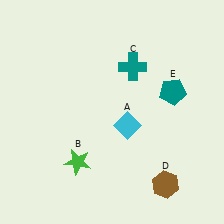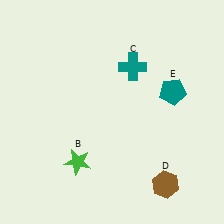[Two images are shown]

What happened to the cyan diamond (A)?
The cyan diamond (A) was removed in Image 2. It was in the bottom-right area of Image 1.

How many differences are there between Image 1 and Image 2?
There is 1 difference between the two images.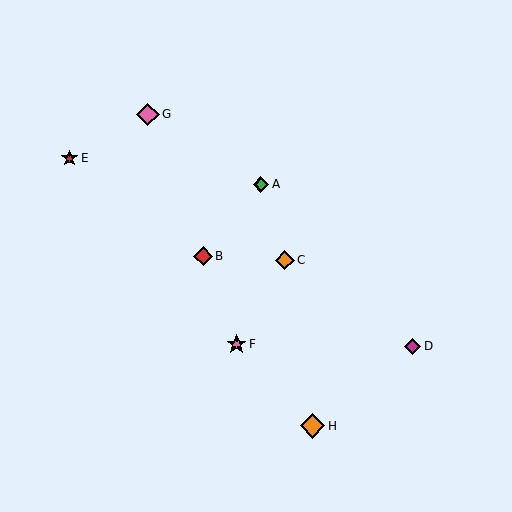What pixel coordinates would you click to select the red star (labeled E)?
Click at (69, 158) to select the red star E.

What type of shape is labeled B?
Shape B is a red diamond.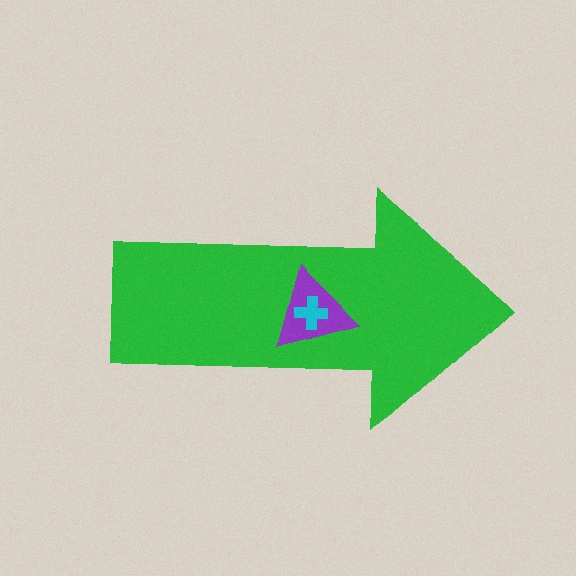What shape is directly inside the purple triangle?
The cyan cross.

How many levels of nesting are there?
3.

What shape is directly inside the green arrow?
The purple triangle.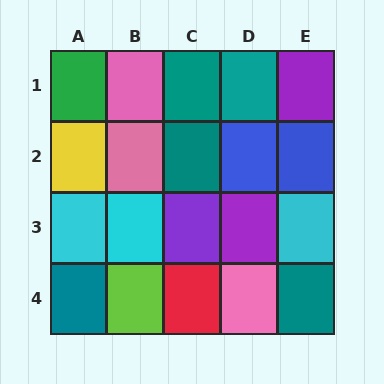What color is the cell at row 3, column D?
Purple.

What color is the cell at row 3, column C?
Purple.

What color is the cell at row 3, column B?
Cyan.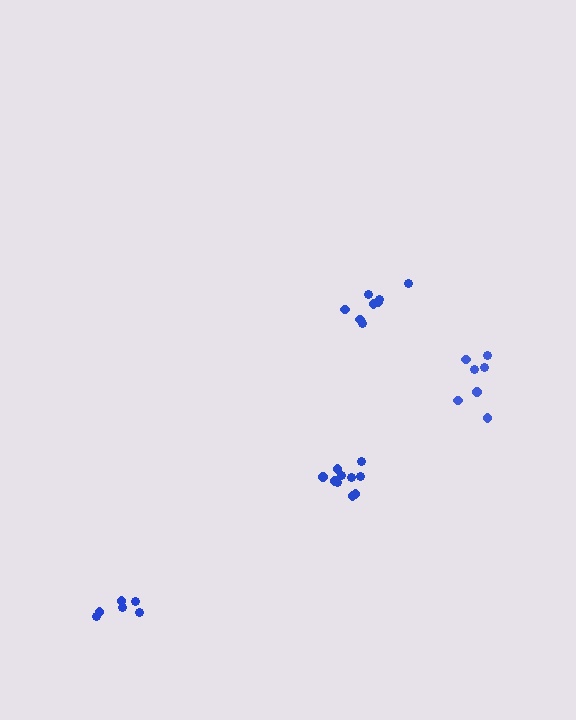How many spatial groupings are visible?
There are 4 spatial groupings.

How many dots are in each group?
Group 1: 7 dots, Group 2: 8 dots, Group 3: 11 dots, Group 4: 6 dots (32 total).